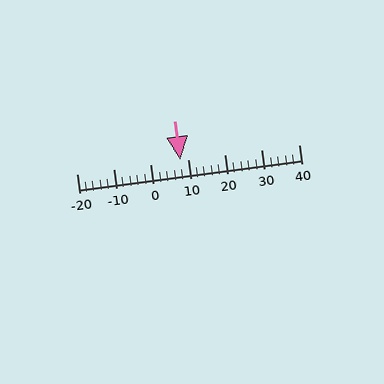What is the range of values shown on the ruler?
The ruler shows values from -20 to 40.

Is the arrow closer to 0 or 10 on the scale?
The arrow is closer to 10.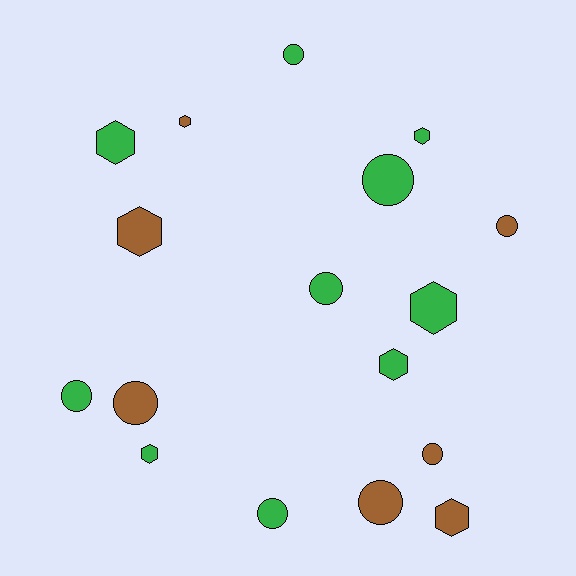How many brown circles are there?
There are 4 brown circles.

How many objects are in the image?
There are 17 objects.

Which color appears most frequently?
Green, with 10 objects.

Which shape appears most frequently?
Circle, with 9 objects.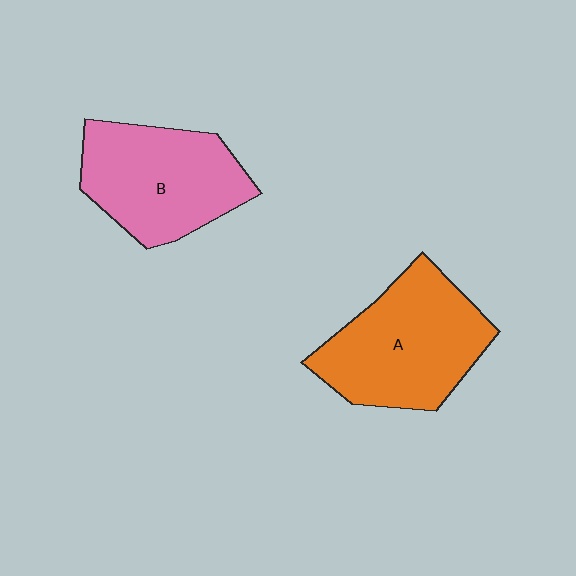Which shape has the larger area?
Shape A (orange).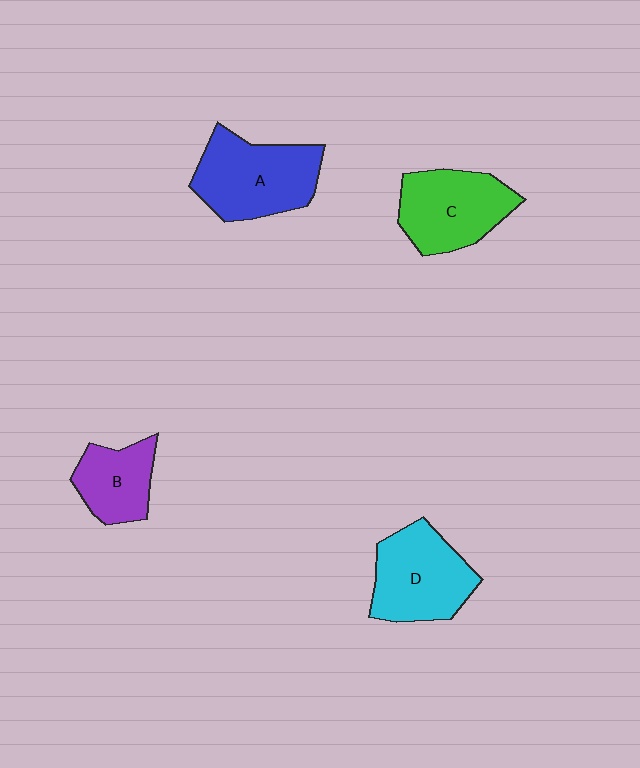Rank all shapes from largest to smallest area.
From largest to smallest: A (blue), D (cyan), C (green), B (purple).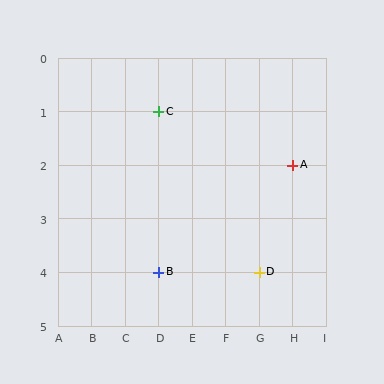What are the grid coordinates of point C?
Point C is at grid coordinates (D, 1).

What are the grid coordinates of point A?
Point A is at grid coordinates (H, 2).